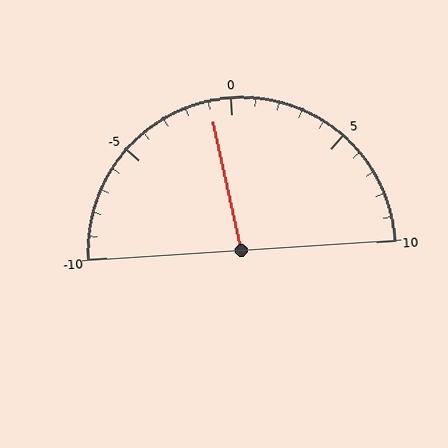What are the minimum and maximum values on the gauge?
The gauge ranges from -10 to 10.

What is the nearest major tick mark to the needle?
The nearest major tick mark is 0.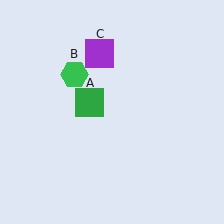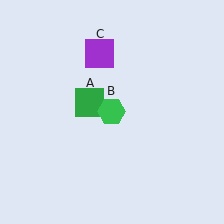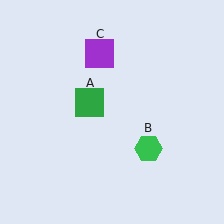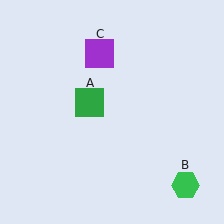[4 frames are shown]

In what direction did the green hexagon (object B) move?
The green hexagon (object B) moved down and to the right.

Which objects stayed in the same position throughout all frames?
Green square (object A) and purple square (object C) remained stationary.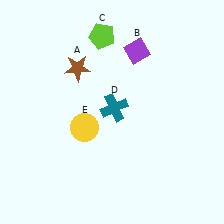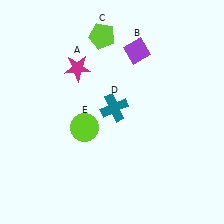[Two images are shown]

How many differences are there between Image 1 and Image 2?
There are 2 differences between the two images.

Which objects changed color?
A changed from brown to magenta. E changed from yellow to lime.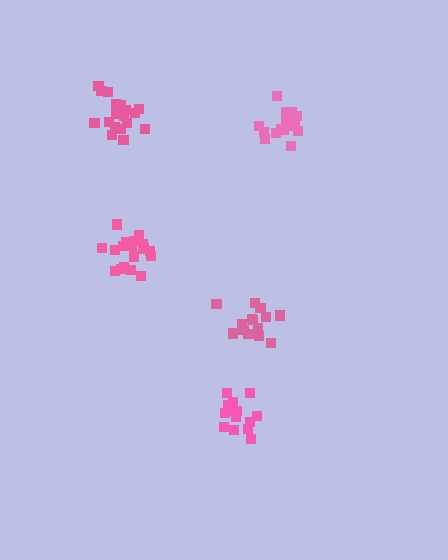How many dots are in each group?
Group 1: 15 dots, Group 2: 20 dots, Group 3: 18 dots, Group 4: 16 dots, Group 5: 16 dots (85 total).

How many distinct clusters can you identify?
There are 5 distinct clusters.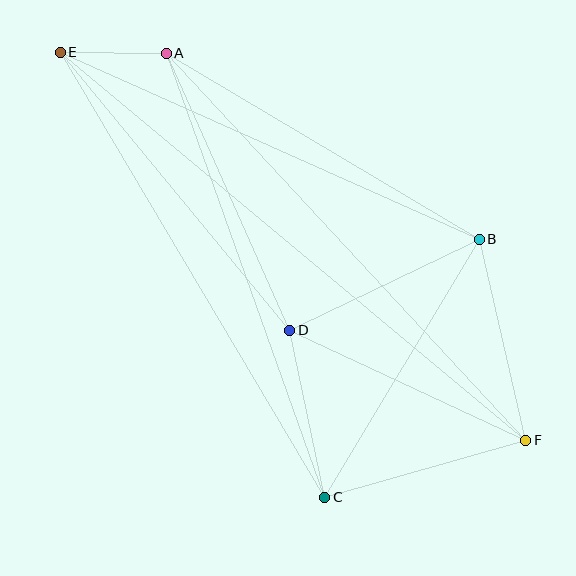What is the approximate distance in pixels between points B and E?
The distance between B and E is approximately 459 pixels.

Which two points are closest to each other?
Points A and E are closest to each other.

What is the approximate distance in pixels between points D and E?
The distance between D and E is approximately 360 pixels.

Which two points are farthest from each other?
Points E and F are farthest from each other.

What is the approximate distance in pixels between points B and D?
The distance between B and D is approximately 210 pixels.